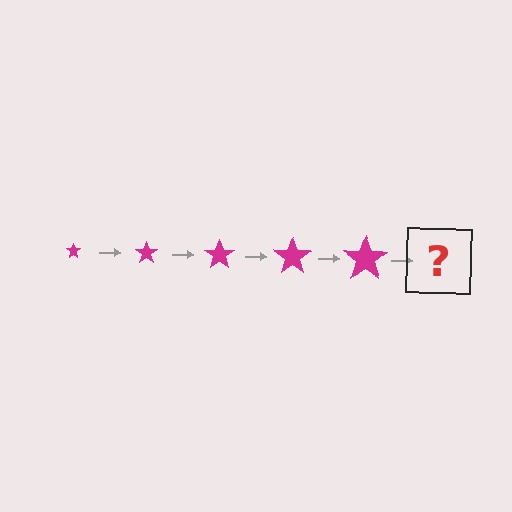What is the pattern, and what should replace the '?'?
The pattern is that the star gets progressively larger each step. The '?' should be a magenta star, larger than the previous one.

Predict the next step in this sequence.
The next step is a magenta star, larger than the previous one.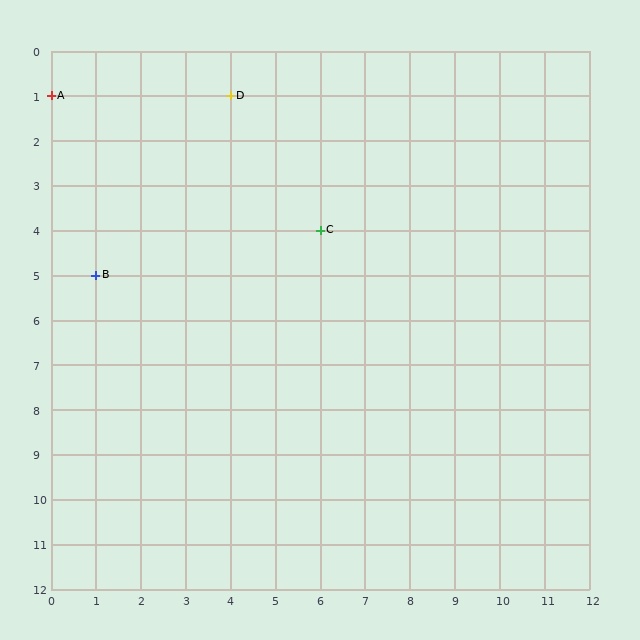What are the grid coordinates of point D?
Point D is at grid coordinates (4, 1).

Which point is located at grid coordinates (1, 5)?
Point B is at (1, 5).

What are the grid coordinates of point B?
Point B is at grid coordinates (1, 5).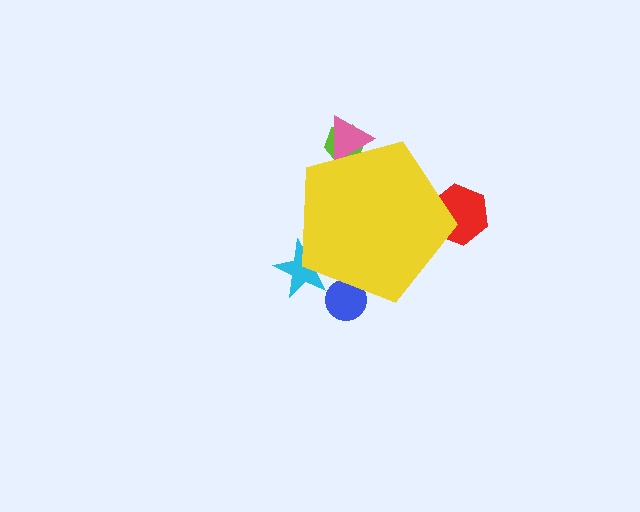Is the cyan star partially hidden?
Yes, the cyan star is partially hidden behind the yellow pentagon.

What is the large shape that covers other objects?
A yellow pentagon.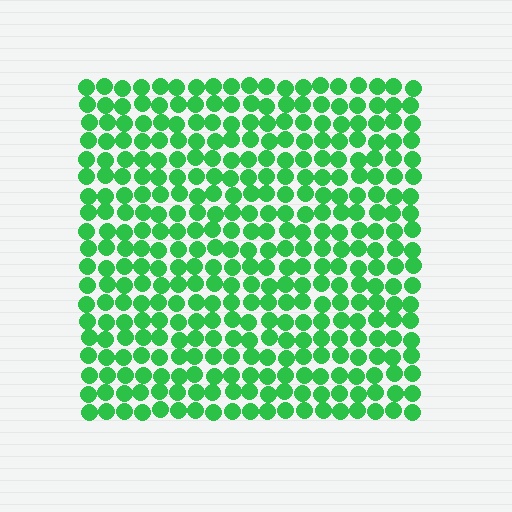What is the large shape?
The large shape is a square.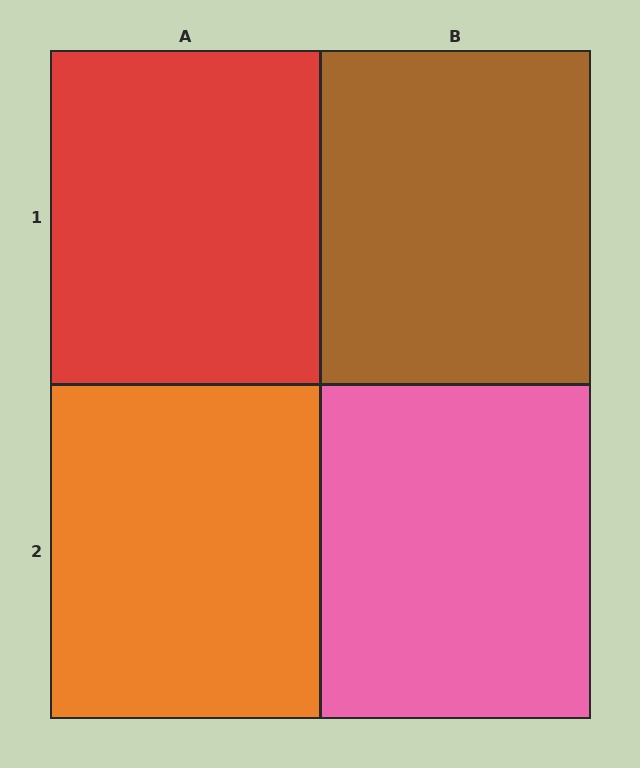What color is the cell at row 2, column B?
Pink.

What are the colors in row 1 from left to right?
Red, brown.